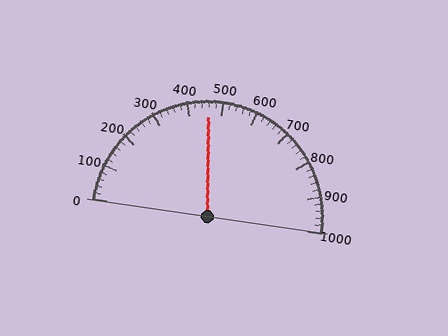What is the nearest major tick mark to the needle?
The nearest major tick mark is 500.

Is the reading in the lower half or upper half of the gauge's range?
The reading is in the lower half of the range (0 to 1000).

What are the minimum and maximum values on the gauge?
The gauge ranges from 0 to 1000.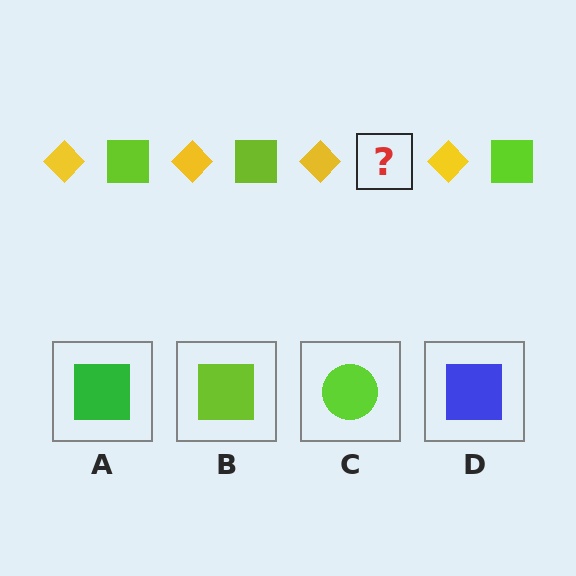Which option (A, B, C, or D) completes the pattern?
B.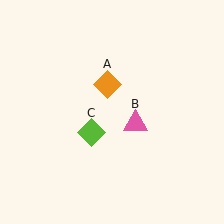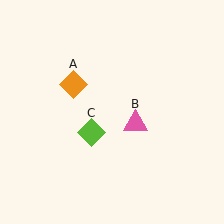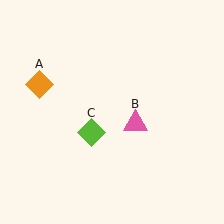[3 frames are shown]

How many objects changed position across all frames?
1 object changed position: orange diamond (object A).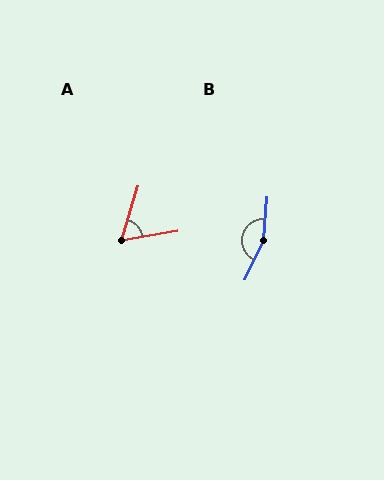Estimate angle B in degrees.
Approximately 159 degrees.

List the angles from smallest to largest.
A (64°), B (159°).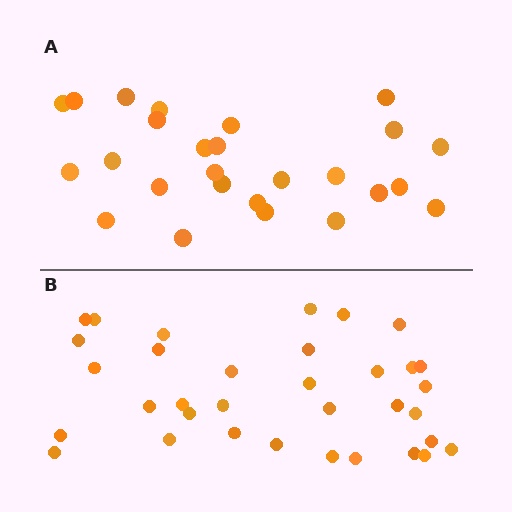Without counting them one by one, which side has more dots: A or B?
Region B (the bottom region) has more dots.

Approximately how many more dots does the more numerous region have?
Region B has roughly 8 or so more dots than region A.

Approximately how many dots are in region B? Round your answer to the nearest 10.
About 30 dots. (The exact count is 34, which rounds to 30.)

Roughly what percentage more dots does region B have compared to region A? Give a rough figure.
About 30% more.